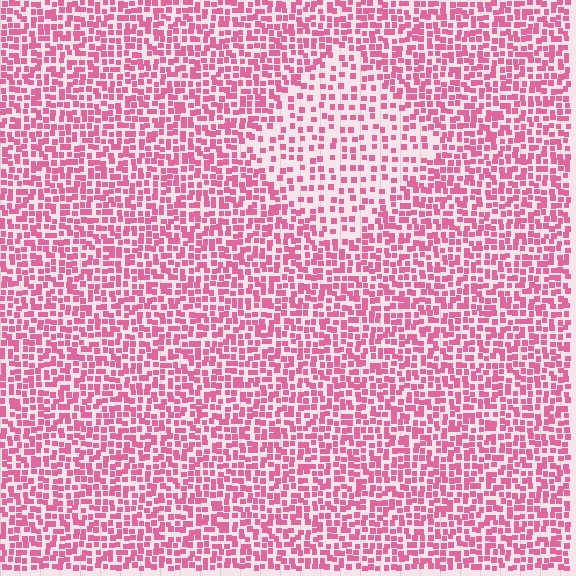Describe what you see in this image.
The image contains small pink elements arranged at two different densities. A diamond-shaped region is visible where the elements are less densely packed than the surrounding area.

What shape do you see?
I see a diamond.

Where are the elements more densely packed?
The elements are more densely packed outside the diamond boundary.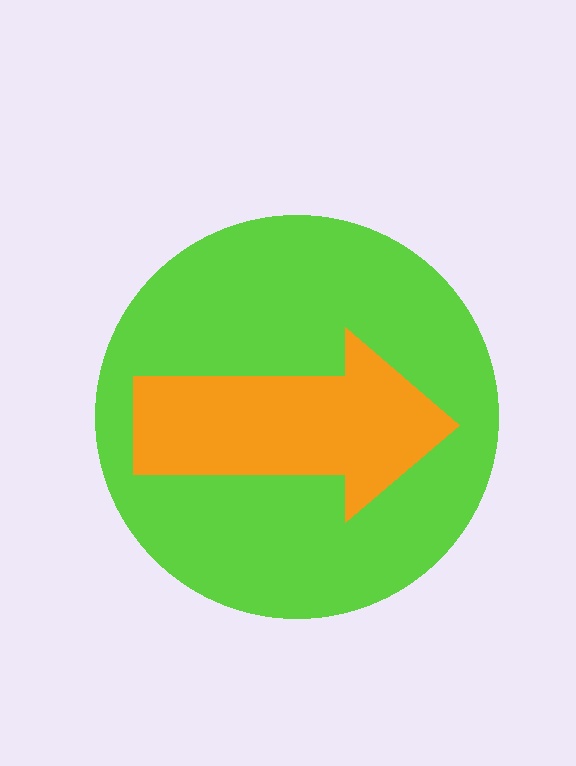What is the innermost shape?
The orange arrow.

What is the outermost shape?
The lime circle.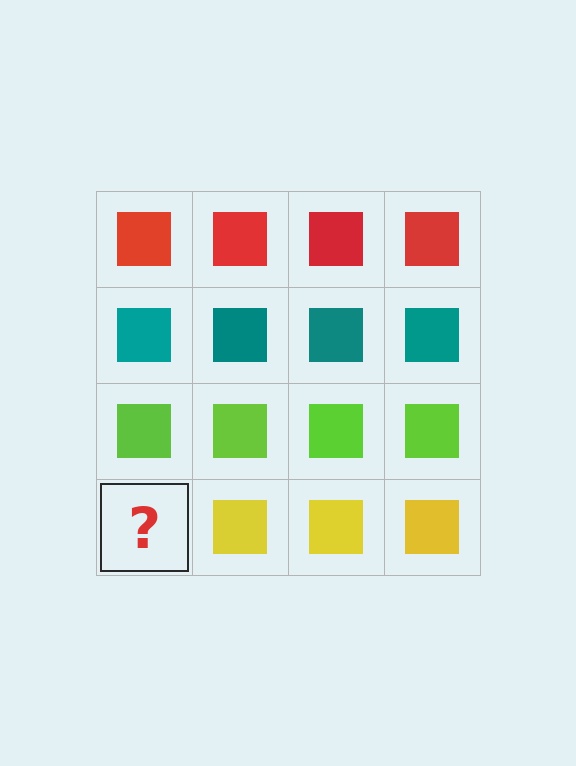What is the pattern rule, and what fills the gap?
The rule is that each row has a consistent color. The gap should be filled with a yellow square.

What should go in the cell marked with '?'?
The missing cell should contain a yellow square.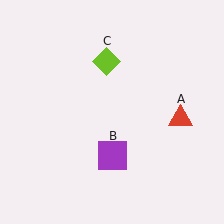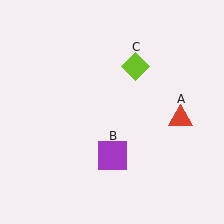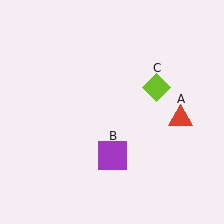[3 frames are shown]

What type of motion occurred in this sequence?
The lime diamond (object C) rotated clockwise around the center of the scene.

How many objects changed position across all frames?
1 object changed position: lime diamond (object C).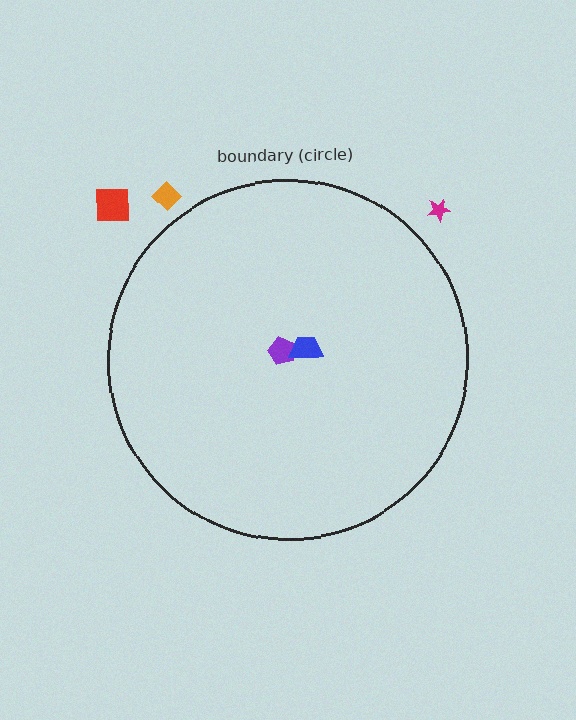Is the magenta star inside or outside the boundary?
Outside.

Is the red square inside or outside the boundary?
Outside.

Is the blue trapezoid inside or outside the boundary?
Inside.